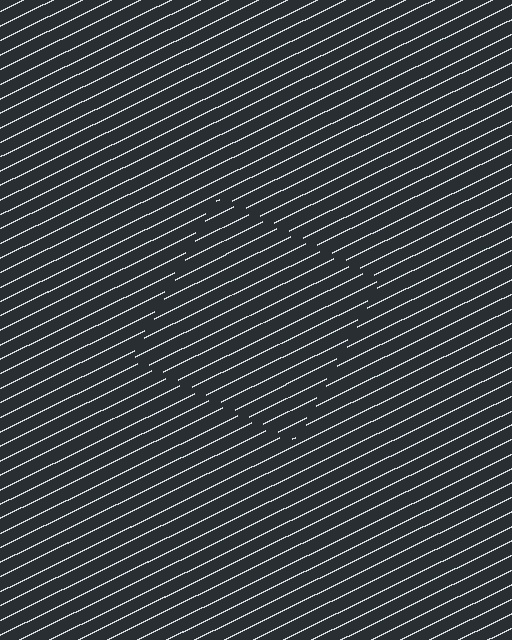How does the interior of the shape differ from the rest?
The interior of the shape contains the same grating, shifted by half a period — the contour is defined by the phase discontinuity where line-ends from the inner and outer gratings abut.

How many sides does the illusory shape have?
4 sides — the line-ends trace a square.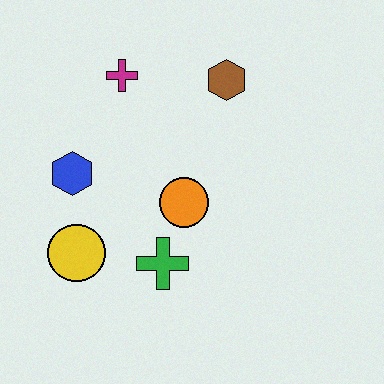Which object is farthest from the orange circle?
The magenta cross is farthest from the orange circle.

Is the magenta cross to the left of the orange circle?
Yes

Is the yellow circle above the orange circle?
No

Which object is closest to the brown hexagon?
The magenta cross is closest to the brown hexagon.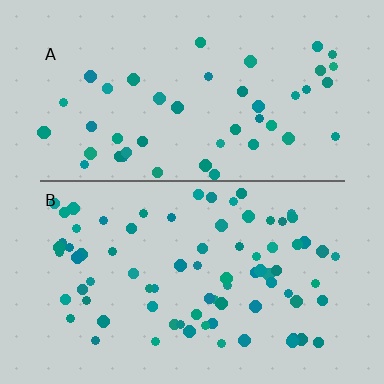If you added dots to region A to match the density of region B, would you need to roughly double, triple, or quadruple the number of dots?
Approximately double.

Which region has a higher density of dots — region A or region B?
B (the bottom).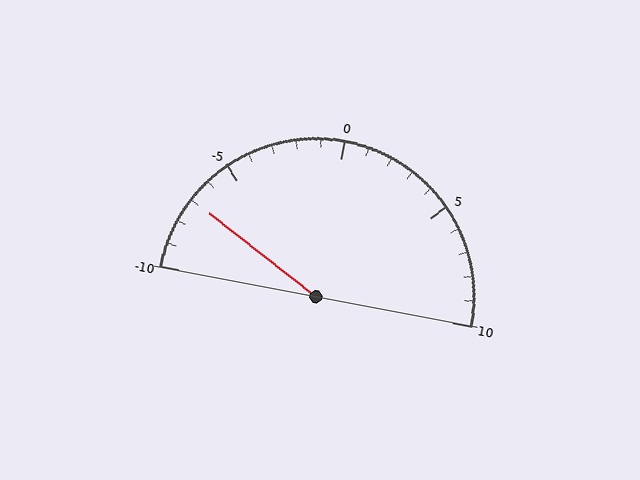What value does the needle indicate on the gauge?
The needle indicates approximately -7.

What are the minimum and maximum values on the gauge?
The gauge ranges from -10 to 10.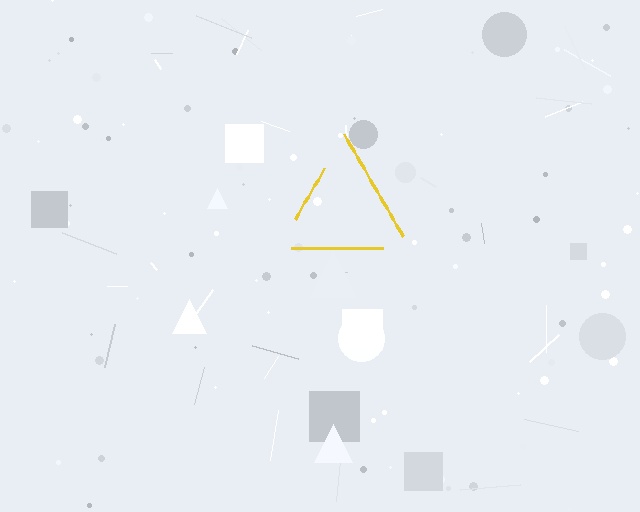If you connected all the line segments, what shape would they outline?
They would outline a triangle.